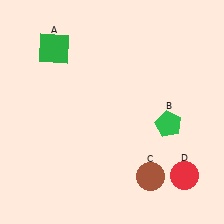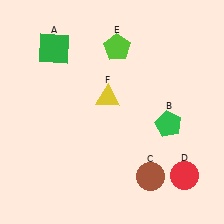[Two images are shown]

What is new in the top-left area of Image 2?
A yellow triangle (F) was added in the top-left area of Image 2.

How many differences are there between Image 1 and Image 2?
There are 2 differences between the two images.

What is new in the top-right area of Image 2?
A lime pentagon (E) was added in the top-right area of Image 2.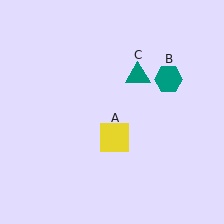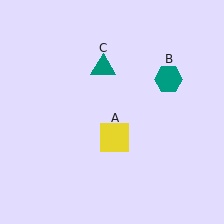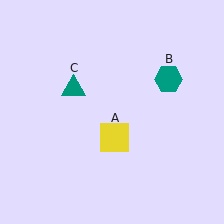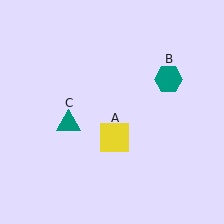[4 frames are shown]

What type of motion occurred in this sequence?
The teal triangle (object C) rotated counterclockwise around the center of the scene.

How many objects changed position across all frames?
1 object changed position: teal triangle (object C).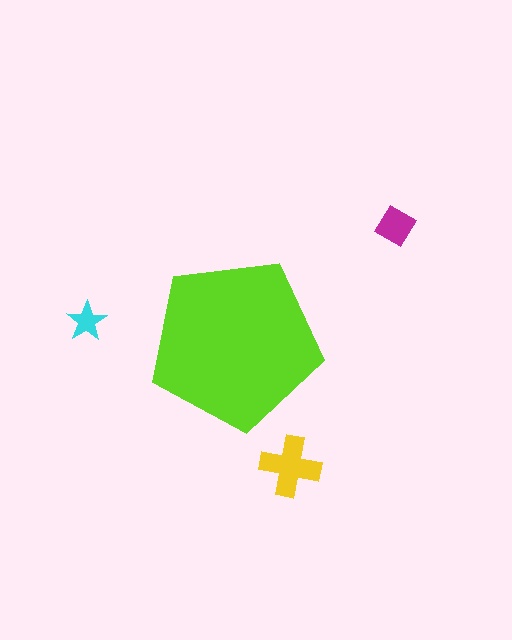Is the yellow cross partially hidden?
No, the yellow cross is fully visible.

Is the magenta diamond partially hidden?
No, the magenta diamond is fully visible.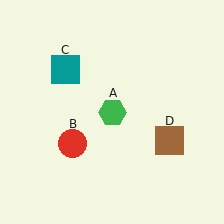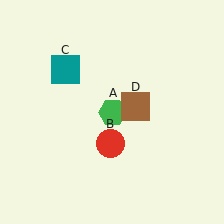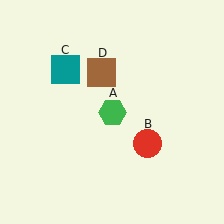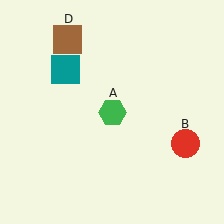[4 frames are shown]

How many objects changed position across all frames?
2 objects changed position: red circle (object B), brown square (object D).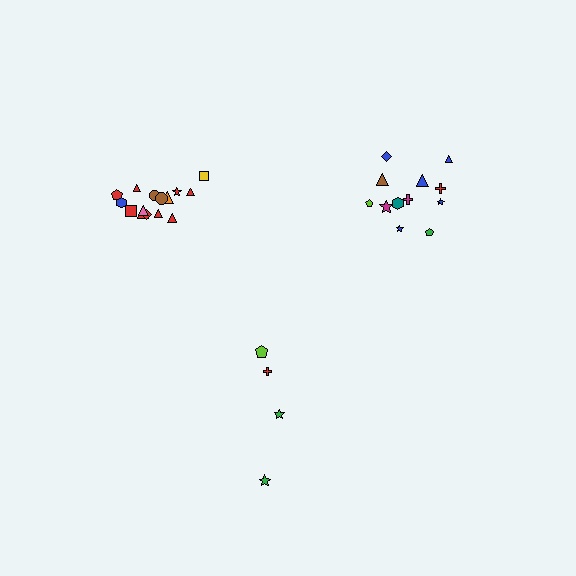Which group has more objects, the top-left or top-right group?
The top-left group.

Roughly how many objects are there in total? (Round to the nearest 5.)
Roughly 30 objects in total.